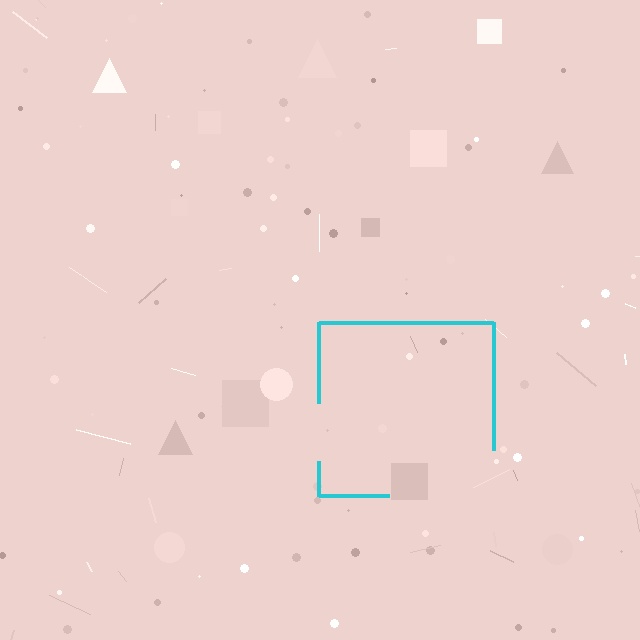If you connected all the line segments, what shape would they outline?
They would outline a square.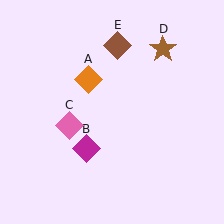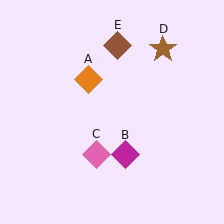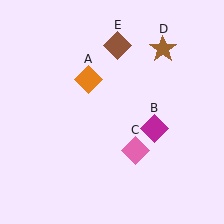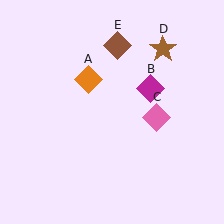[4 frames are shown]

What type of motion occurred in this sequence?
The magenta diamond (object B), pink diamond (object C) rotated counterclockwise around the center of the scene.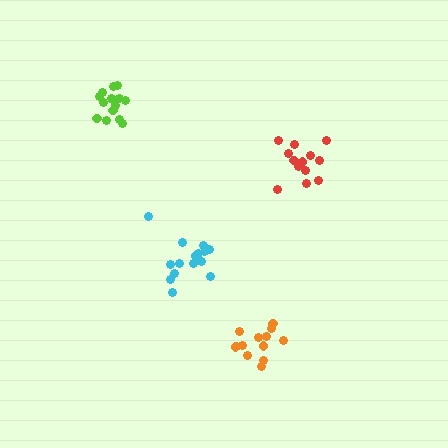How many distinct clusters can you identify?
There are 4 distinct clusters.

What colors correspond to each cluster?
The clusters are colored: cyan, orange, lime, red.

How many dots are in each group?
Group 1: 15 dots, Group 2: 13 dots, Group 3: 16 dots, Group 4: 13 dots (57 total).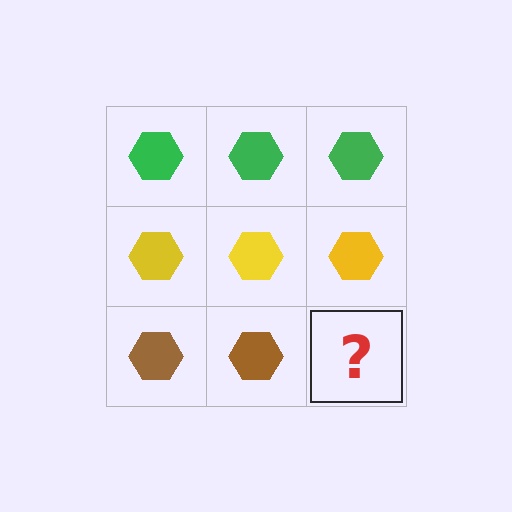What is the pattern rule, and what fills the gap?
The rule is that each row has a consistent color. The gap should be filled with a brown hexagon.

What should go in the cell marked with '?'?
The missing cell should contain a brown hexagon.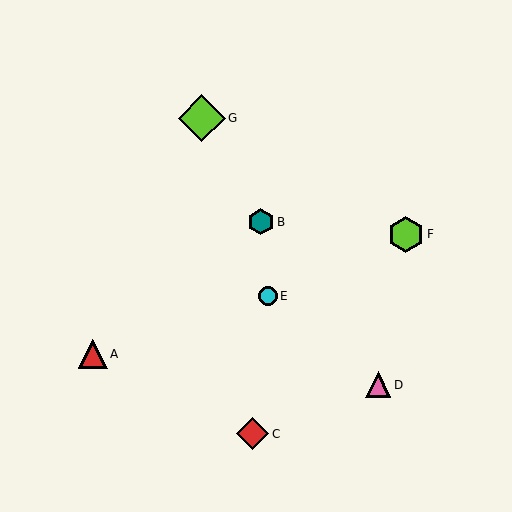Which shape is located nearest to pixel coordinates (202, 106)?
The lime diamond (labeled G) at (202, 118) is nearest to that location.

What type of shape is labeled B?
Shape B is a teal hexagon.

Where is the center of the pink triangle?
The center of the pink triangle is at (378, 385).